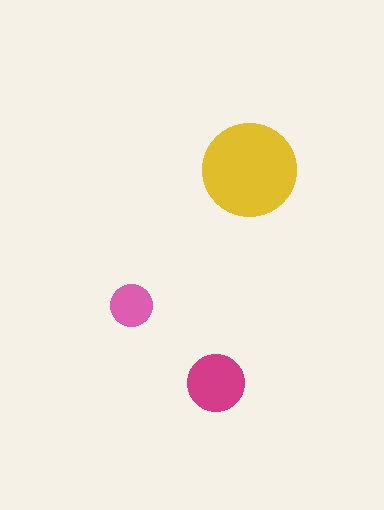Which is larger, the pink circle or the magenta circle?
The magenta one.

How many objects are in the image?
There are 3 objects in the image.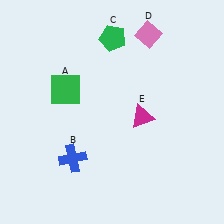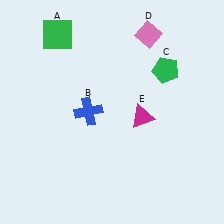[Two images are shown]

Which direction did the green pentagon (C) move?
The green pentagon (C) moved right.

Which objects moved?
The objects that moved are: the green square (A), the blue cross (B), the green pentagon (C).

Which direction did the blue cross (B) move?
The blue cross (B) moved up.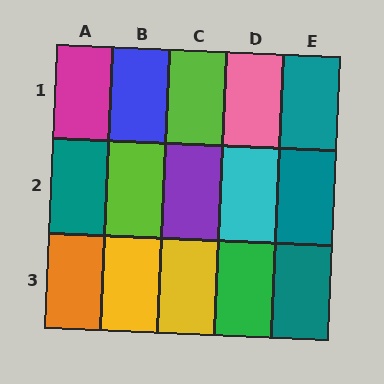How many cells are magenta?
1 cell is magenta.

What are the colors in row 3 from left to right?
Orange, yellow, yellow, green, teal.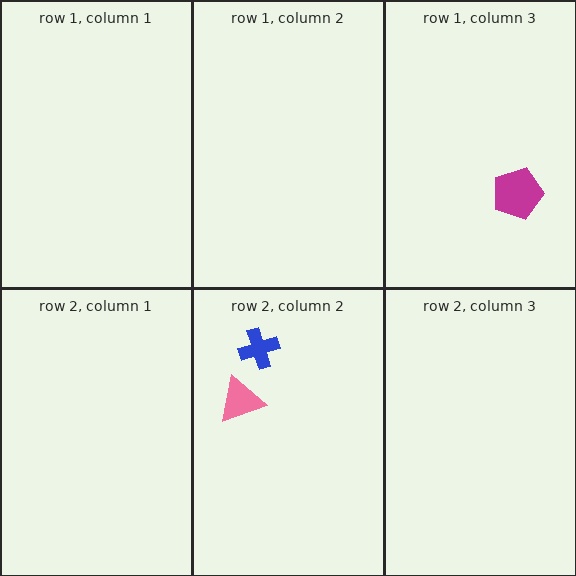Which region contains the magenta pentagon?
The row 1, column 3 region.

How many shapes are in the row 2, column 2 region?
2.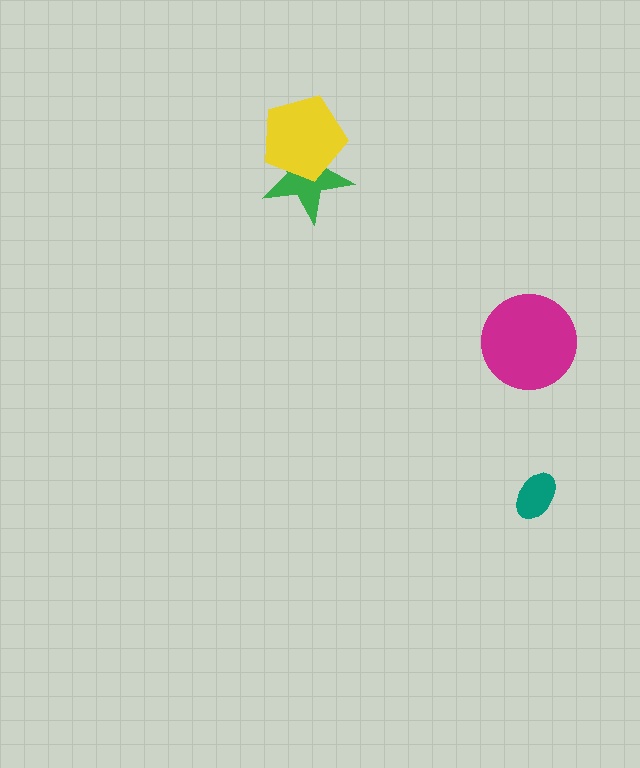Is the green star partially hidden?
Yes, it is partially covered by another shape.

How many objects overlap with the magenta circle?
0 objects overlap with the magenta circle.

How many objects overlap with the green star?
1 object overlaps with the green star.